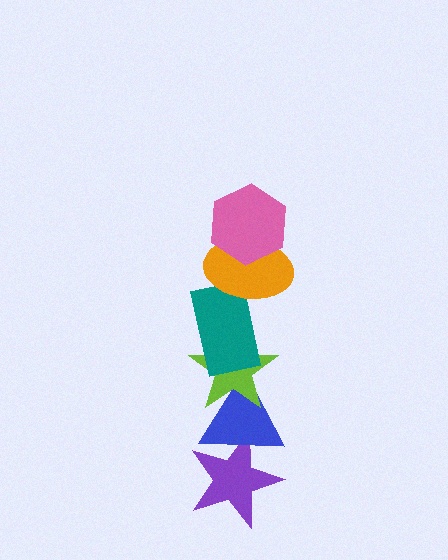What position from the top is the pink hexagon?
The pink hexagon is 1st from the top.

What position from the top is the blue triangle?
The blue triangle is 5th from the top.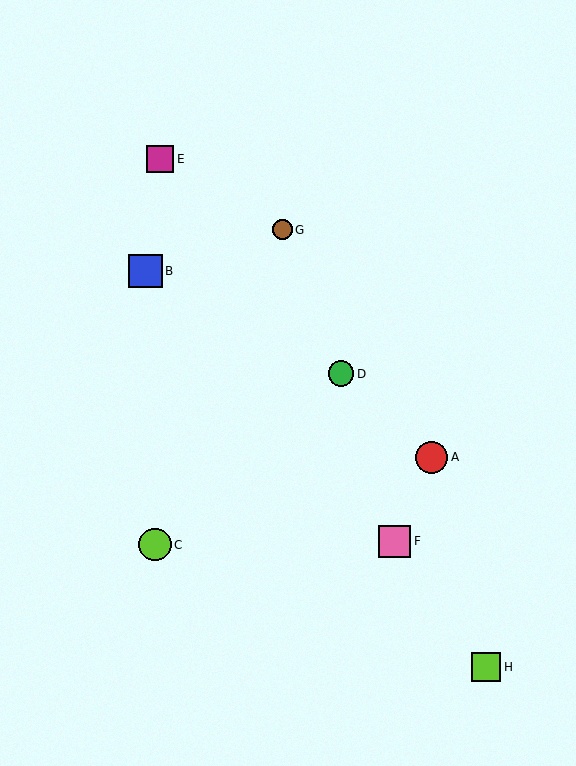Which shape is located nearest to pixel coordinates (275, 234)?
The brown circle (labeled G) at (282, 230) is nearest to that location.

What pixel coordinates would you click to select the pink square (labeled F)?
Click at (395, 541) to select the pink square F.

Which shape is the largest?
The blue square (labeled B) is the largest.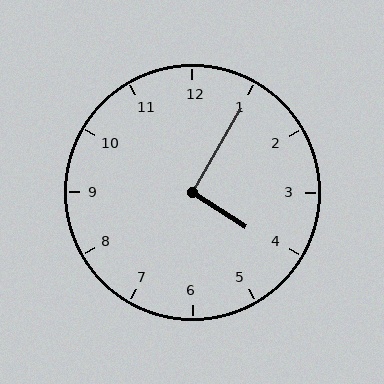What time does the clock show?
4:05.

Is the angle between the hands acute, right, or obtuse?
It is right.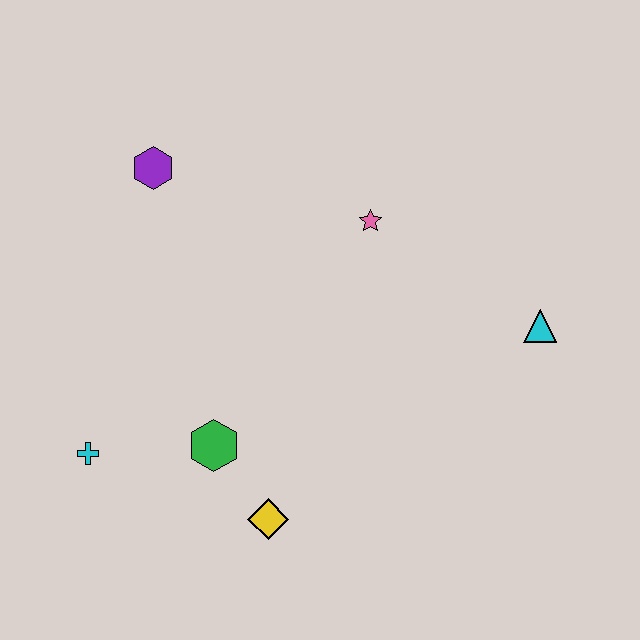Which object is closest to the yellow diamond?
The green hexagon is closest to the yellow diamond.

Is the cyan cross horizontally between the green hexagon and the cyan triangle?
No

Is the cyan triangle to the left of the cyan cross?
No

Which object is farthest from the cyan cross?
The cyan triangle is farthest from the cyan cross.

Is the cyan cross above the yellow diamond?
Yes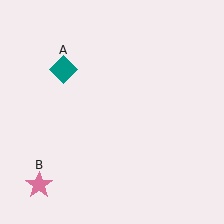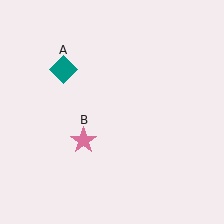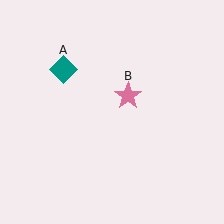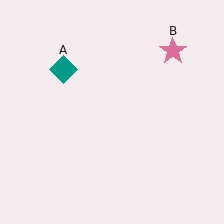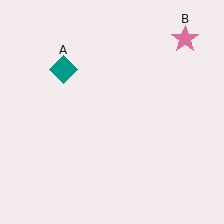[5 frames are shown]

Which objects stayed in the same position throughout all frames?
Teal diamond (object A) remained stationary.